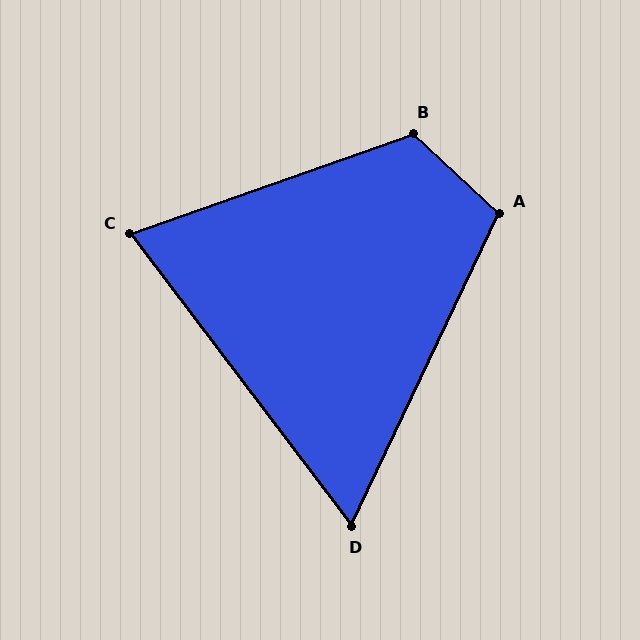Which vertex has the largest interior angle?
B, at approximately 118 degrees.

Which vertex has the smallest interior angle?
D, at approximately 62 degrees.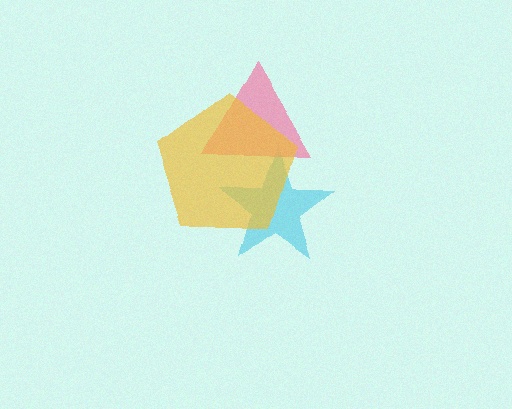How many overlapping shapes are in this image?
There are 3 overlapping shapes in the image.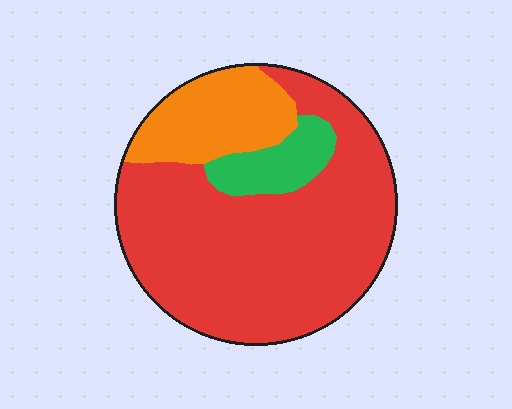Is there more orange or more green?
Orange.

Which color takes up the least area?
Green, at roughly 10%.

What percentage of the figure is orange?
Orange covers about 20% of the figure.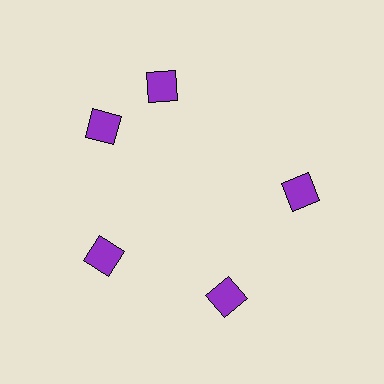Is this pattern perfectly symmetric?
No. The 5 purple diamonds are arranged in a ring, but one element near the 1 o'clock position is rotated out of alignment along the ring, breaking the 5-fold rotational symmetry.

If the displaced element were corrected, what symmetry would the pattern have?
It would have 5-fold rotational symmetry — the pattern would map onto itself every 72 degrees.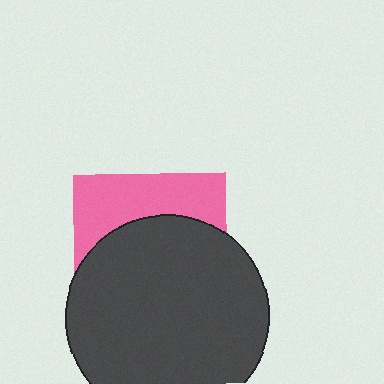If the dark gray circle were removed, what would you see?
You would see the complete pink square.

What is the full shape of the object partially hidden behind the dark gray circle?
The partially hidden object is a pink square.